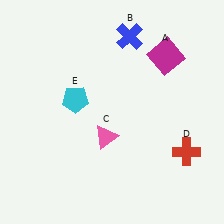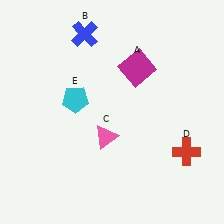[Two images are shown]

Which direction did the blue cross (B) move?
The blue cross (B) moved left.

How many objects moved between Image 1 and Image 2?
2 objects moved between the two images.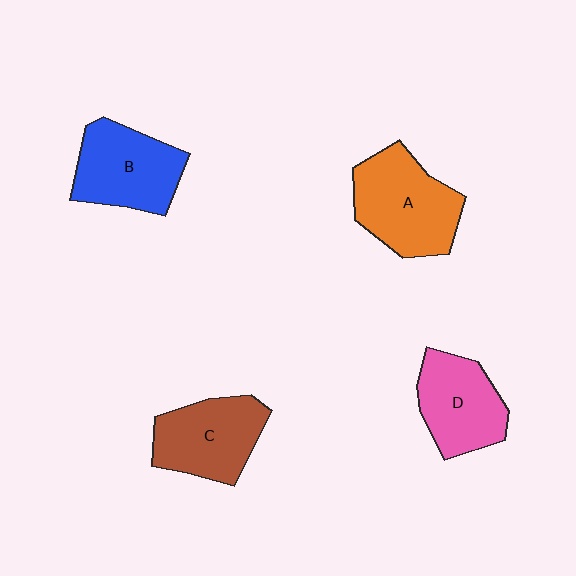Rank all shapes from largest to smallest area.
From largest to smallest: A (orange), B (blue), C (brown), D (pink).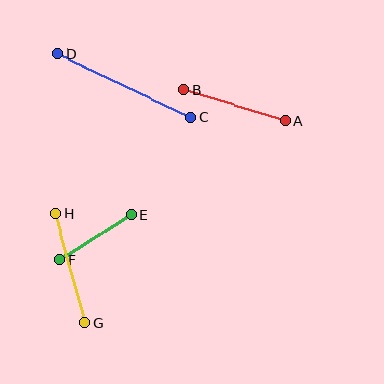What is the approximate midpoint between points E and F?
The midpoint is at approximately (95, 237) pixels.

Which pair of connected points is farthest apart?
Points C and D are farthest apart.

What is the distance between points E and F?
The distance is approximately 84 pixels.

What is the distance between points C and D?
The distance is approximately 148 pixels.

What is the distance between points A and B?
The distance is approximately 106 pixels.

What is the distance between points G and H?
The distance is approximately 113 pixels.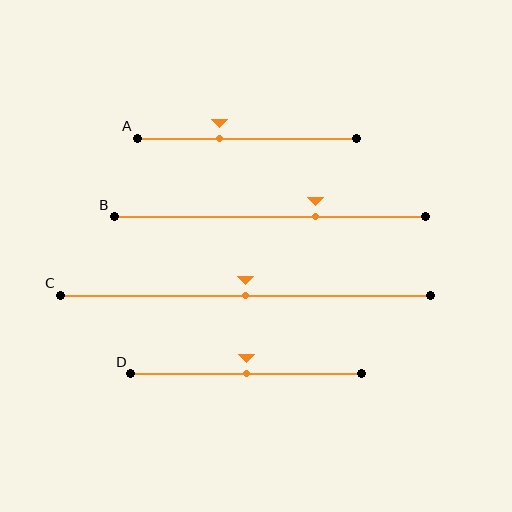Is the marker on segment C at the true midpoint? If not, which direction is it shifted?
Yes, the marker on segment C is at the true midpoint.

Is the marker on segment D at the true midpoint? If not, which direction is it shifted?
Yes, the marker on segment D is at the true midpoint.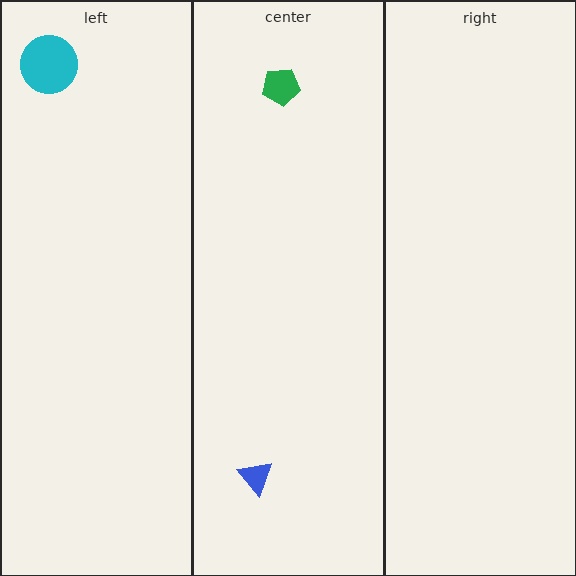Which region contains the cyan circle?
The left region.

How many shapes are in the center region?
2.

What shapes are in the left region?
The cyan circle.